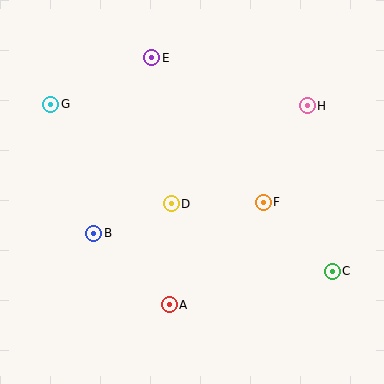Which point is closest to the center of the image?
Point D at (171, 204) is closest to the center.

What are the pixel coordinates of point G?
Point G is at (51, 104).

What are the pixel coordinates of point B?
Point B is at (94, 233).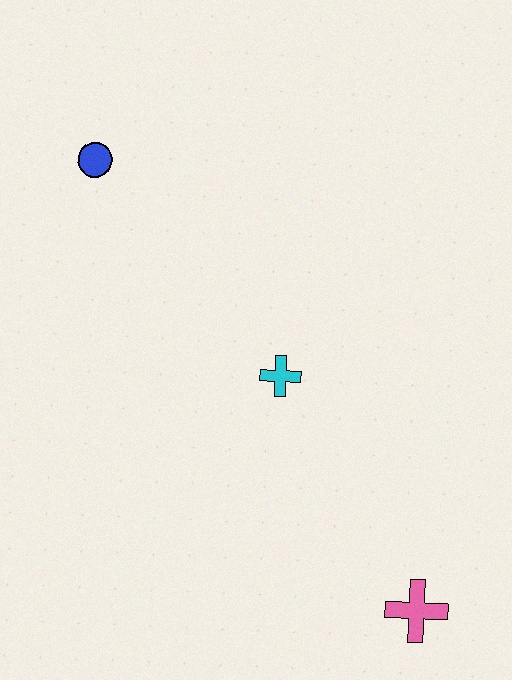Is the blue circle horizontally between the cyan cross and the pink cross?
No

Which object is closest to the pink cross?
The cyan cross is closest to the pink cross.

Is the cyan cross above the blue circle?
No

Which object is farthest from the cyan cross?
The blue circle is farthest from the cyan cross.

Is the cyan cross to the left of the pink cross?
Yes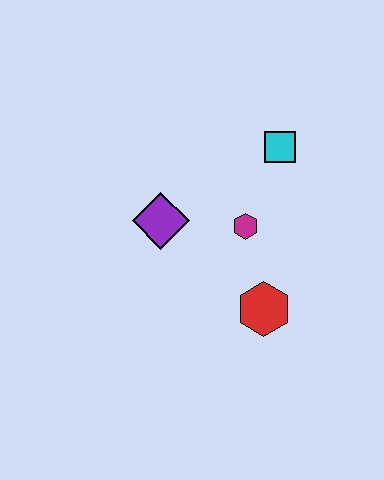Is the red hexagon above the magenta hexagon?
No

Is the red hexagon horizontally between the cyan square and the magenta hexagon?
Yes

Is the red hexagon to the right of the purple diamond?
Yes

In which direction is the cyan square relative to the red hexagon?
The cyan square is above the red hexagon.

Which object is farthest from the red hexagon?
The cyan square is farthest from the red hexagon.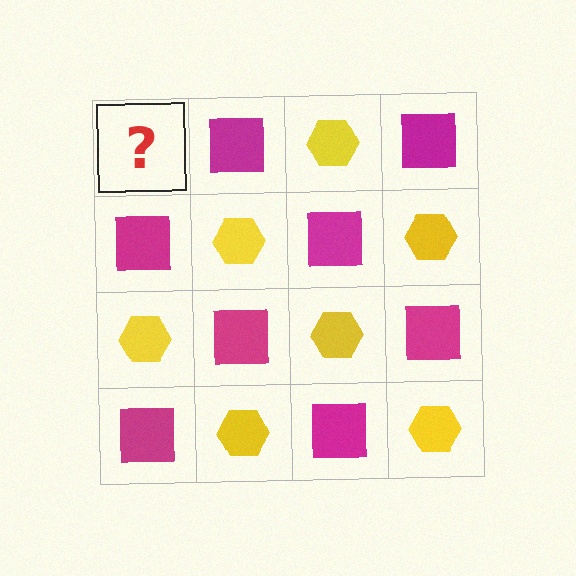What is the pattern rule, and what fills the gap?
The rule is that it alternates yellow hexagon and magenta square in a checkerboard pattern. The gap should be filled with a yellow hexagon.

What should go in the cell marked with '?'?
The missing cell should contain a yellow hexagon.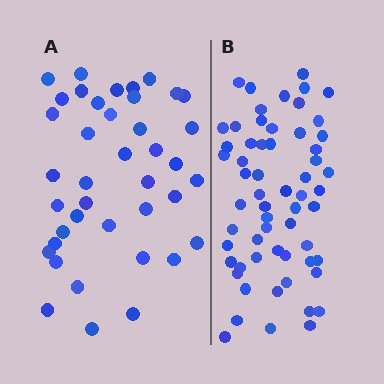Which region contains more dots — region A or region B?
Region B (the right region) has more dots.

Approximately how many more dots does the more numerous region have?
Region B has approximately 20 more dots than region A.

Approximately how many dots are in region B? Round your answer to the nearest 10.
About 60 dots.